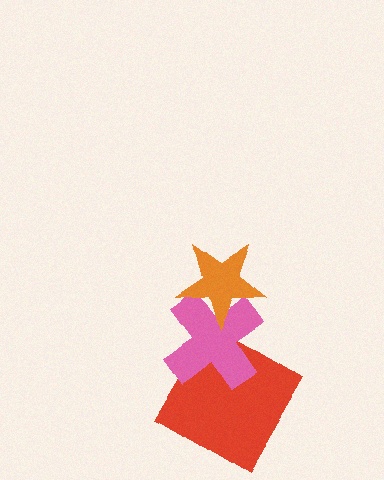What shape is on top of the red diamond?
The pink cross is on top of the red diamond.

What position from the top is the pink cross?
The pink cross is 2nd from the top.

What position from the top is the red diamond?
The red diamond is 3rd from the top.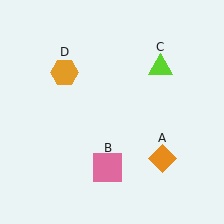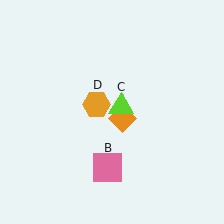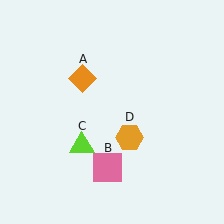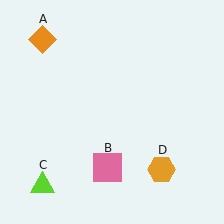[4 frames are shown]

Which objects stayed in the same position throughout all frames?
Pink square (object B) remained stationary.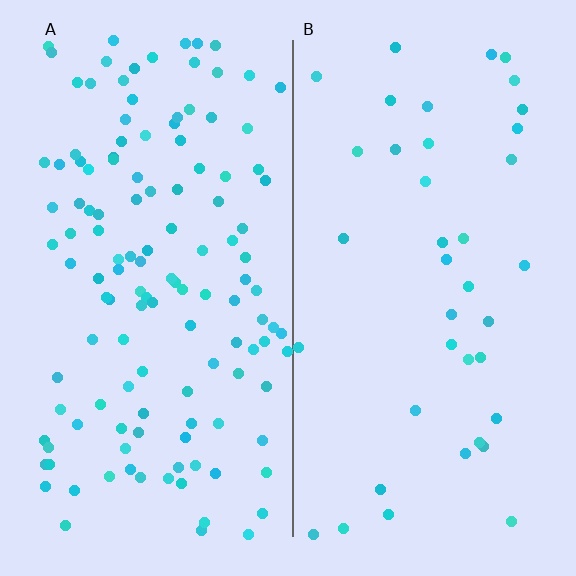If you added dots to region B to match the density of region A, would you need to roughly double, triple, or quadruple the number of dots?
Approximately triple.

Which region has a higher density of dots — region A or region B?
A (the left).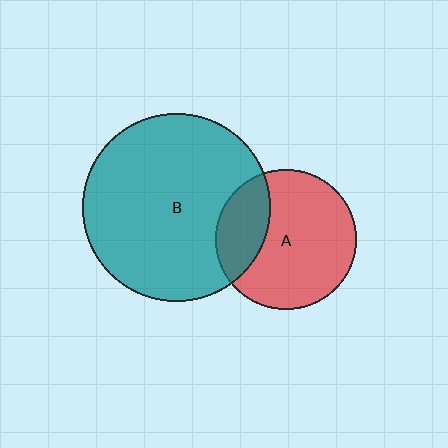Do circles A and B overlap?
Yes.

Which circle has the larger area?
Circle B (teal).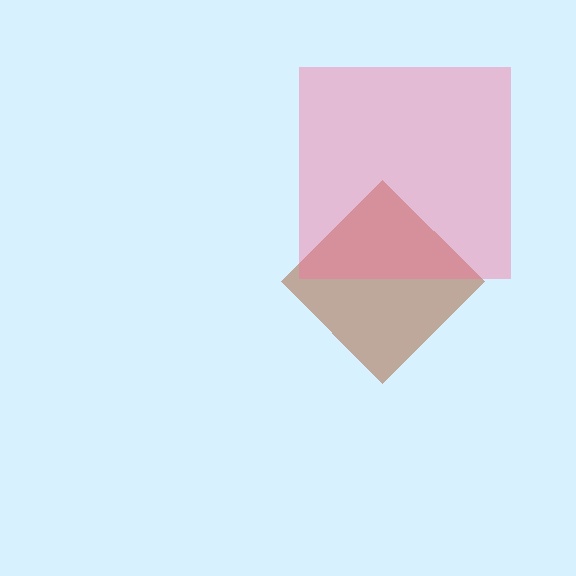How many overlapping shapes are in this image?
There are 2 overlapping shapes in the image.